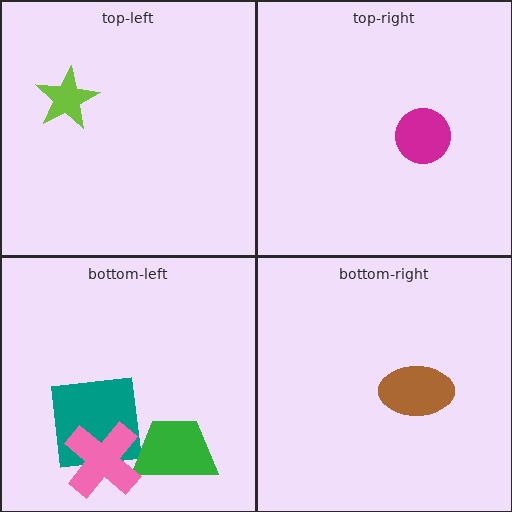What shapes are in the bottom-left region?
The teal square, the green trapezoid, the pink cross.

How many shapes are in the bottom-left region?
3.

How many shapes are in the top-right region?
1.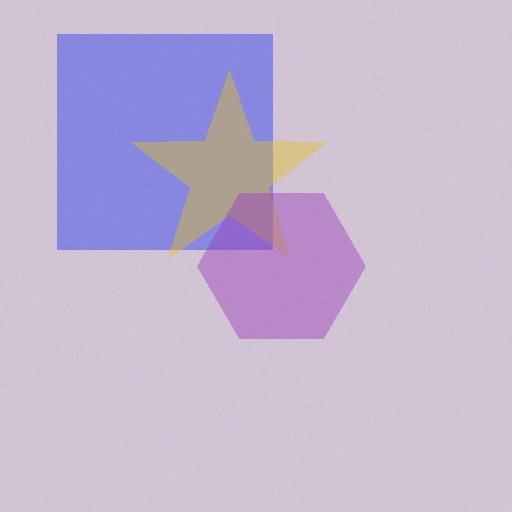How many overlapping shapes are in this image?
There are 3 overlapping shapes in the image.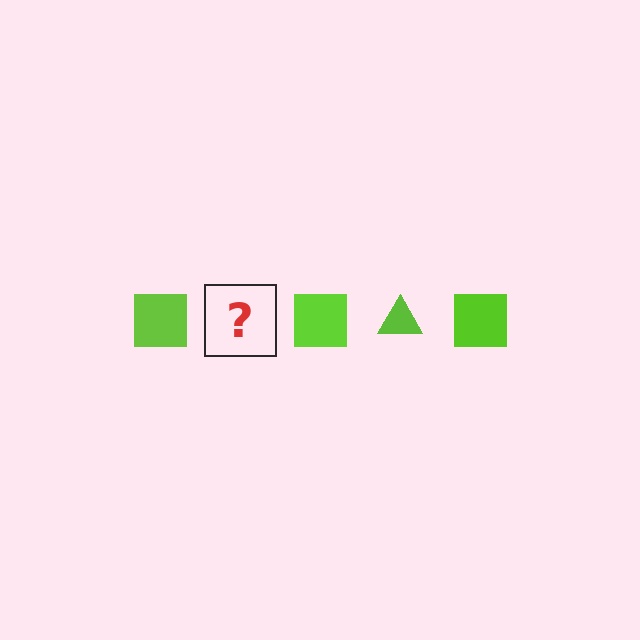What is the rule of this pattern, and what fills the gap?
The rule is that the pattern cycles through square, triangle shapes in lime. The gap should be filled with a lime triangle.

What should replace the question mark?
The question mark should be replaced with a lime triangle.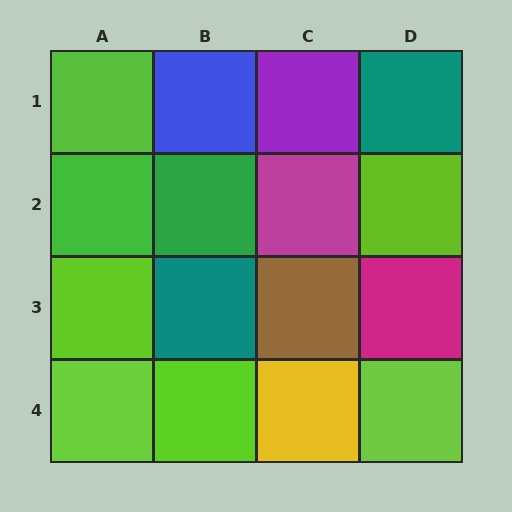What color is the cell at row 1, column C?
Purple.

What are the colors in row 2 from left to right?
Green, green, magenta, lime.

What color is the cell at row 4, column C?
Yellow.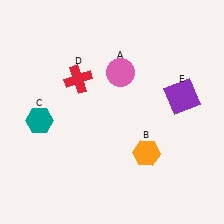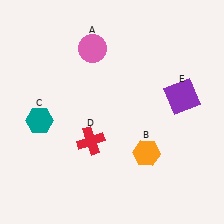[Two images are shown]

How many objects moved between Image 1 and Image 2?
2 objects moved between the two images.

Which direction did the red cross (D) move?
The red cross (D) moved down.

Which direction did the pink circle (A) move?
The pink circle (A) moved left.